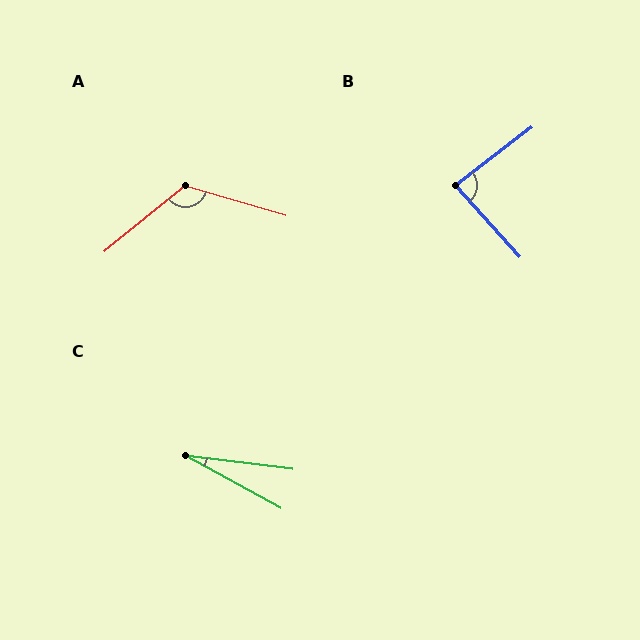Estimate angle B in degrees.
Approximately 85 degrees.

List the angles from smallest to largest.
C (22°), B (85°), A (124°).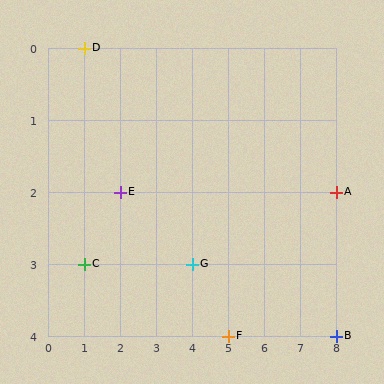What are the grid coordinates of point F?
Point F is at grid coordinates (5, 4).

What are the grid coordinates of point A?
Point A is at grid coordinates (8, 2).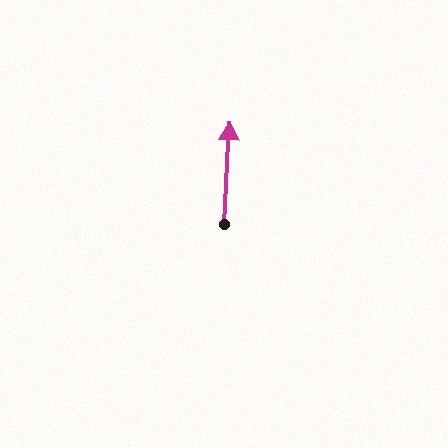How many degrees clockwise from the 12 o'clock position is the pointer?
Approximately 3 degrees.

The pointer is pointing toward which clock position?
Roughly 12 o'clock.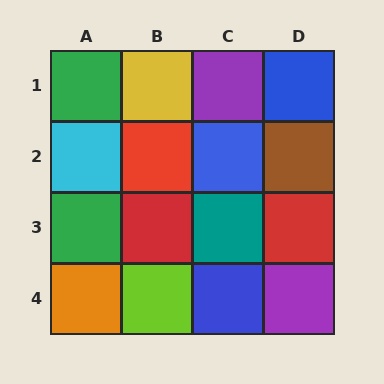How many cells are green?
2 cells are green.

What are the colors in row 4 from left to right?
Orange, lime, blue, purple.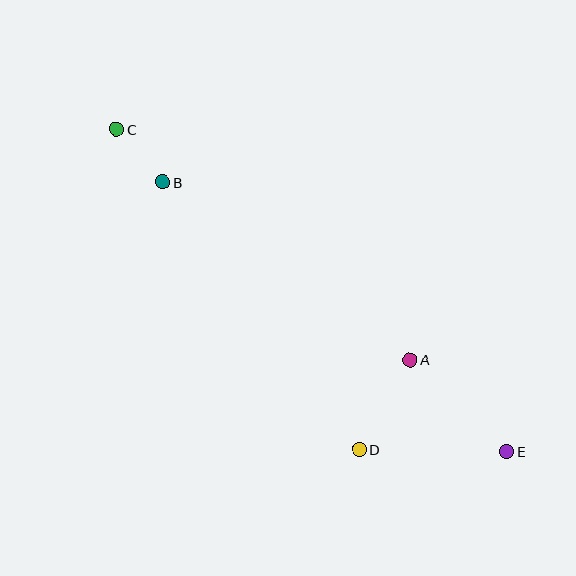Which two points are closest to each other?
Points B and C are closest to each other.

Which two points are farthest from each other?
Points C and E are farthest from each other.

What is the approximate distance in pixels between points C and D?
The distance between C and D is approximately 402 pixels.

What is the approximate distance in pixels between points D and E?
The distance between D and E is approximately 148 pixels.